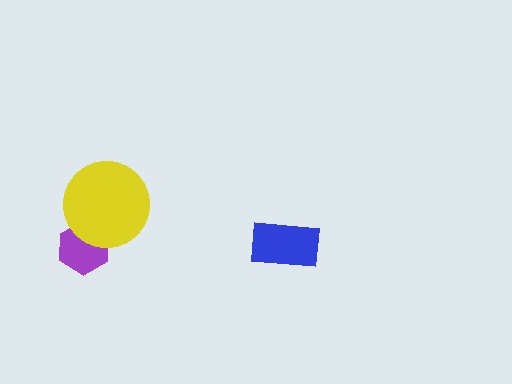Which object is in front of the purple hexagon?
The yellow circle is in front of the purple hexagon.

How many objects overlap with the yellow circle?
1 object overlaps with the yellow circle.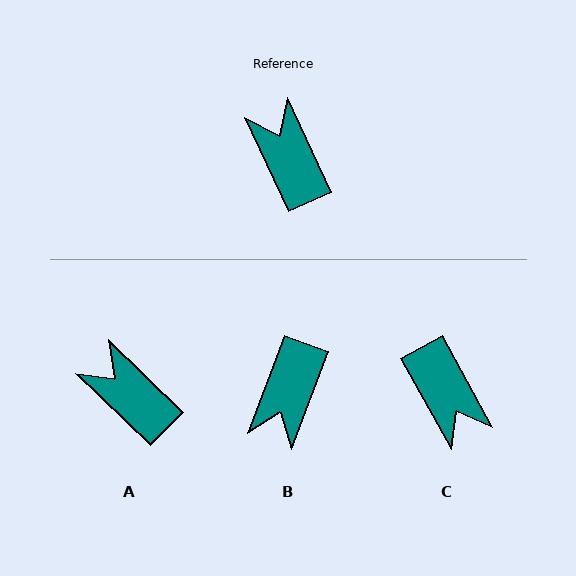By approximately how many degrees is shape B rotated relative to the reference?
Approximately 134 degrees counter-clockwise.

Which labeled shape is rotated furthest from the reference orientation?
C, about 176 degrees away.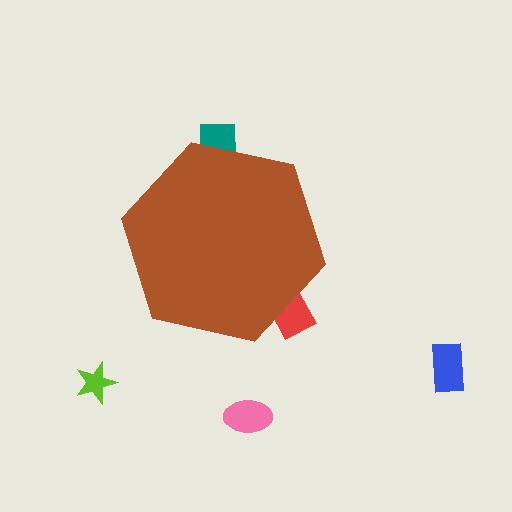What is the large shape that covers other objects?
A brown hexagon.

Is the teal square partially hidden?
Yes, the teal square is partially hidden behind the brown hexagon.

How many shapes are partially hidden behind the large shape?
2 shapes are partially hidden.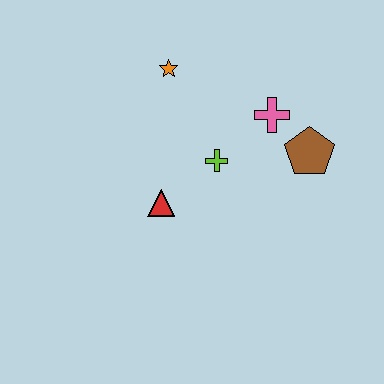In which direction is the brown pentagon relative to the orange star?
The brown pentagon is to the right of the orange star.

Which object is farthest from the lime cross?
The orange star is farthest from the lime cross.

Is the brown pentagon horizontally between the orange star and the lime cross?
No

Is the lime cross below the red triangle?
No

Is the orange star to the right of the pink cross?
No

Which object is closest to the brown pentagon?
The pink cross is closest to the brown pentagon.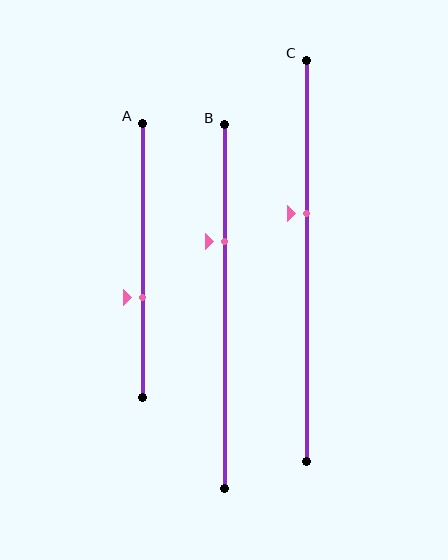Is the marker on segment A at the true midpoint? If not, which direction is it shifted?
No, the marker on segment A is shifted downward by about 14% of the segment length.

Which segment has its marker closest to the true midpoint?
Segment C has its marker closest to the true midpoint.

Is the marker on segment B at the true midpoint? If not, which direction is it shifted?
No, the marker on segment B is shifted upward by about 18% of the segment length.